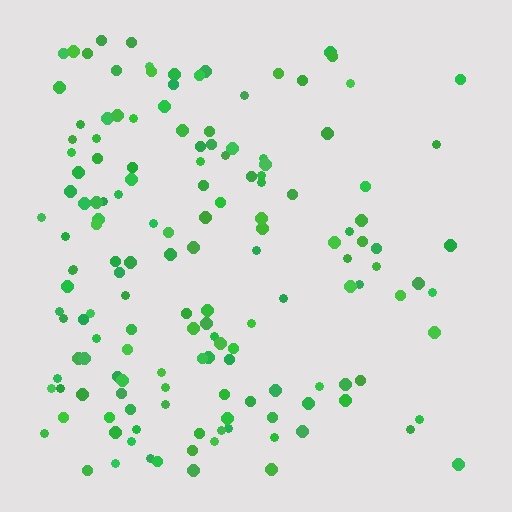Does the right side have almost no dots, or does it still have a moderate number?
Still a moderate number, just noticeably fewer than the left.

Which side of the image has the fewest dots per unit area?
The right.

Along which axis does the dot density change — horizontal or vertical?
Horizontal.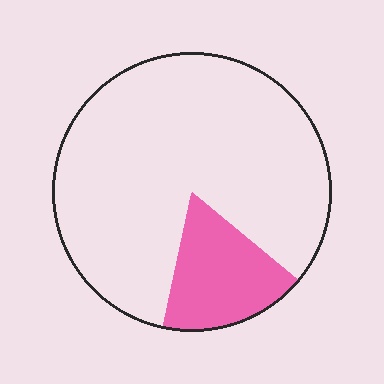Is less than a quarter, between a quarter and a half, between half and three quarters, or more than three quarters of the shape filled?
Less than a quarter.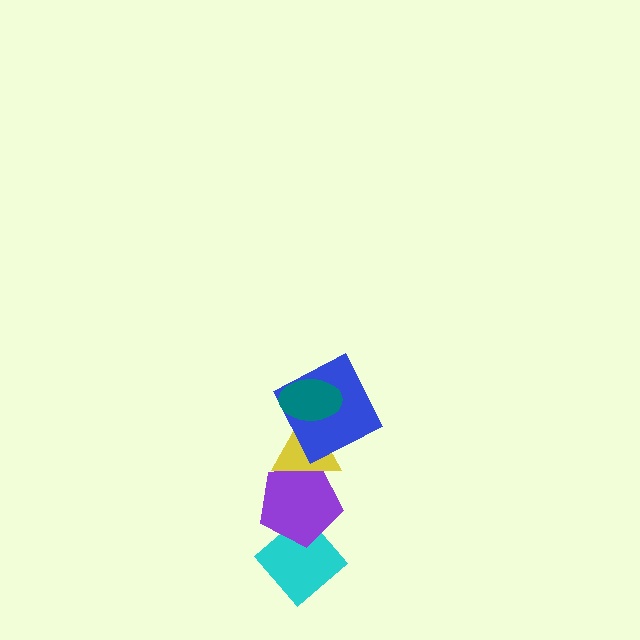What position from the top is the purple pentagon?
The purple pentagon is 4th from the top.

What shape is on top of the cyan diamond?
The purple pentagon is on top of the cyan diamond.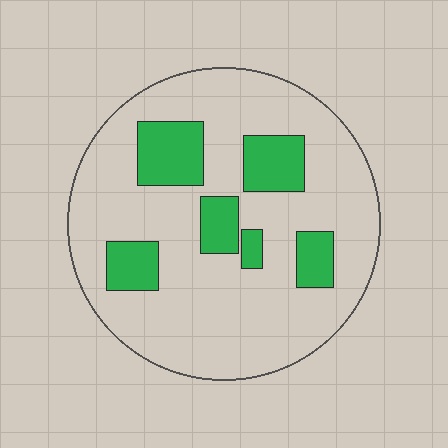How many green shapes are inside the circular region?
6.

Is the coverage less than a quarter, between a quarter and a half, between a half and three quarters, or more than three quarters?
Less than a quarter.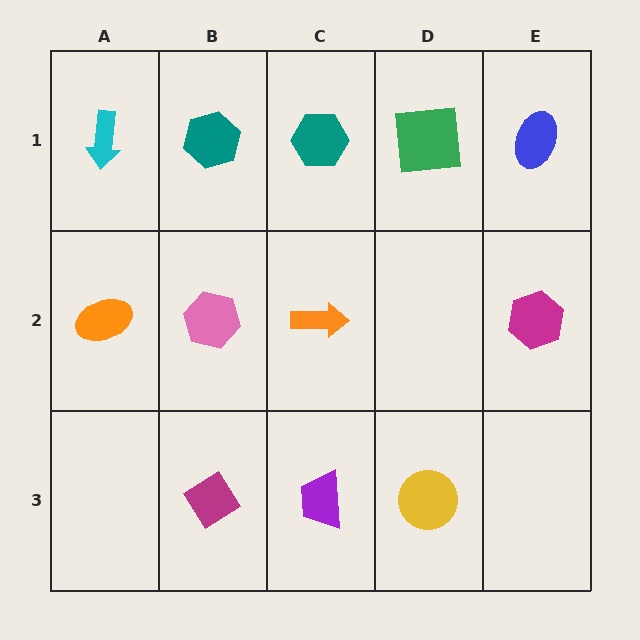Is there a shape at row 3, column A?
No, that cell is empty.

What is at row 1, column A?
A cyan arrow.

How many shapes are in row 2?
4 shapes.